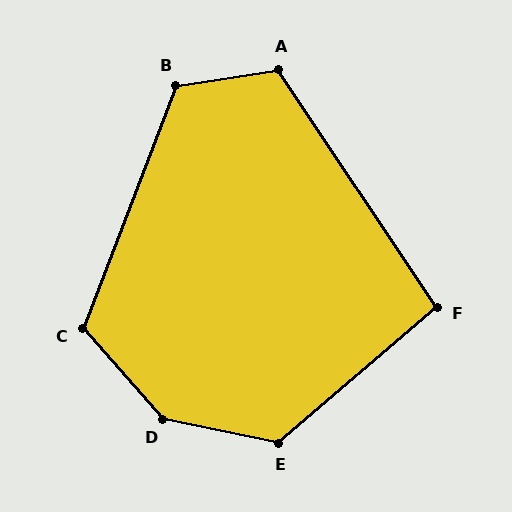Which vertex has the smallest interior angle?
F, at approximately 97 degrees.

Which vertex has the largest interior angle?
D, at approximately 143 degrees.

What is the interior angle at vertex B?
Approximately 120 degrees (obtuse).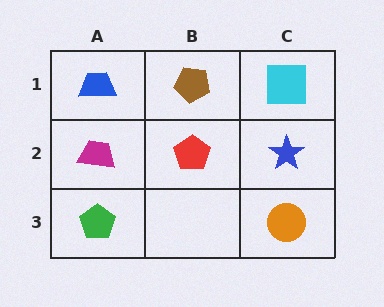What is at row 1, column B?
A brown pentagon.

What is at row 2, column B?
A red pentagon.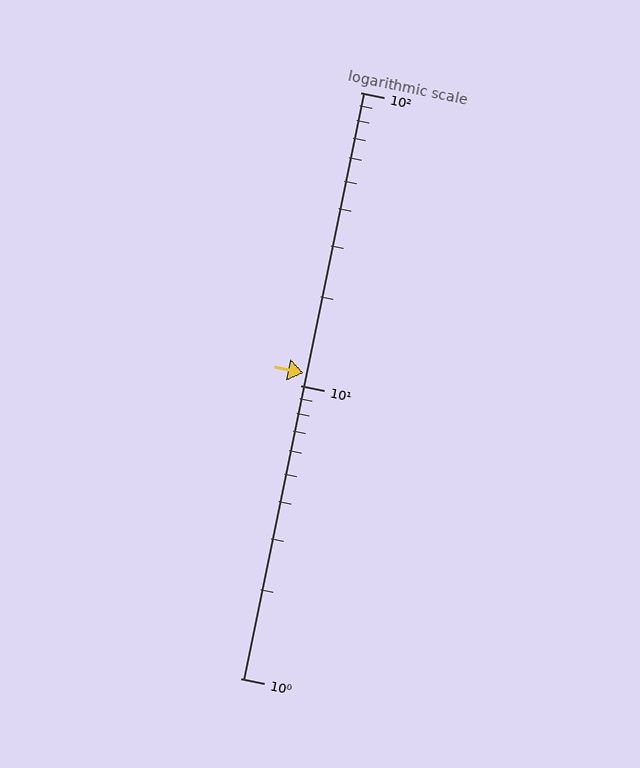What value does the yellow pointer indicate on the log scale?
The pointer indicates approximately 11.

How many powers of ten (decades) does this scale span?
The scale spans 2 decades, from 1 to 100.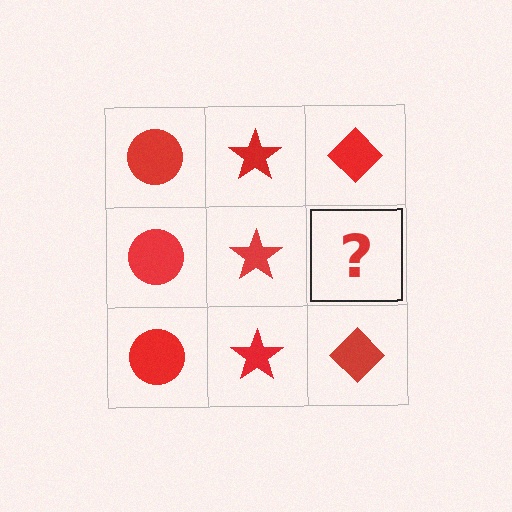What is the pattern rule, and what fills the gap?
The rule is that each column has a consistent shape. The gap should be filled with a red diamond.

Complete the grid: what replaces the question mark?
The question mark should be replaced with a red diamond.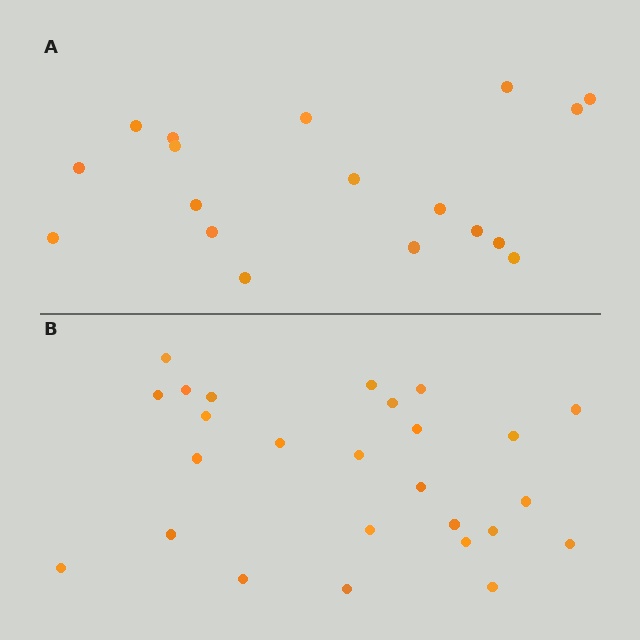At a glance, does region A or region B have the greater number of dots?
Region B (the bottom region) has more dots.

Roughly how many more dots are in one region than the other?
Region B has roughly 8 or so more dots than region A.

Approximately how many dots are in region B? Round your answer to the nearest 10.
About 30 dots. (The exact count is 26, which rounds to 30.)